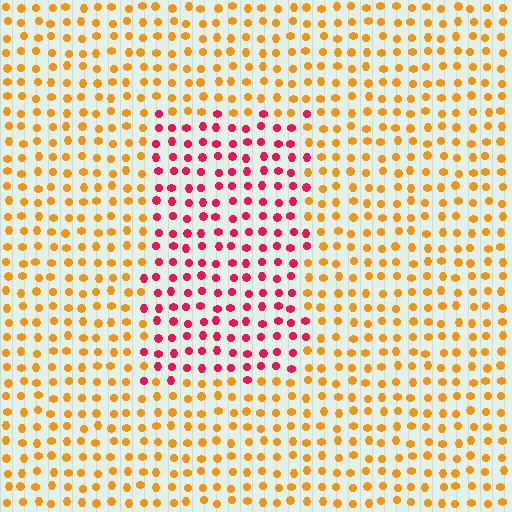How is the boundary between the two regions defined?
The boundary is defined purely by a slight shift in hue (about 53 degrees). Spacing, size, and orientation are identical on both sides.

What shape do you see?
I see a rectangle.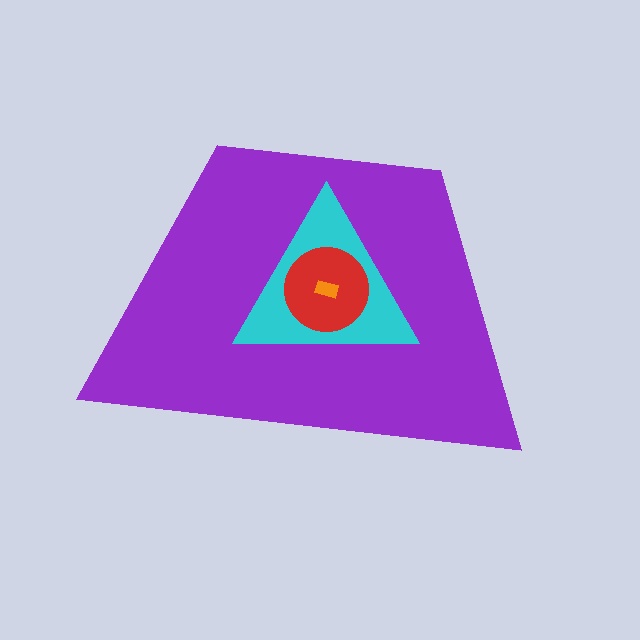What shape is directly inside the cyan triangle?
The red circle.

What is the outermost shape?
The purple trapezoid.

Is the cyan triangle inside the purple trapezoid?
Yes.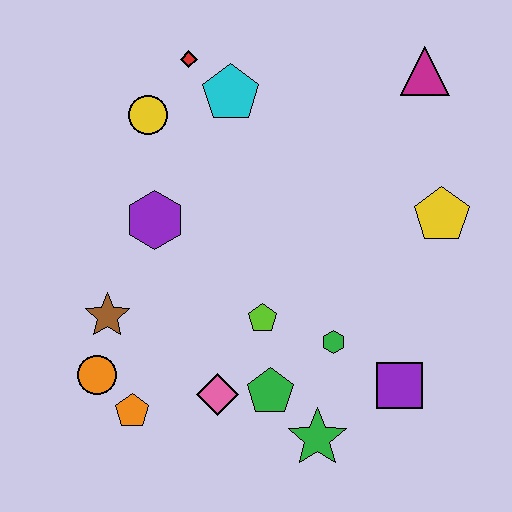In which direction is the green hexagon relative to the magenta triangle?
The green hexagon is below the magenta triangle.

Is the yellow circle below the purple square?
No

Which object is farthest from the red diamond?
The green star is farthest from the red diamond.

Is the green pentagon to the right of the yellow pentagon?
No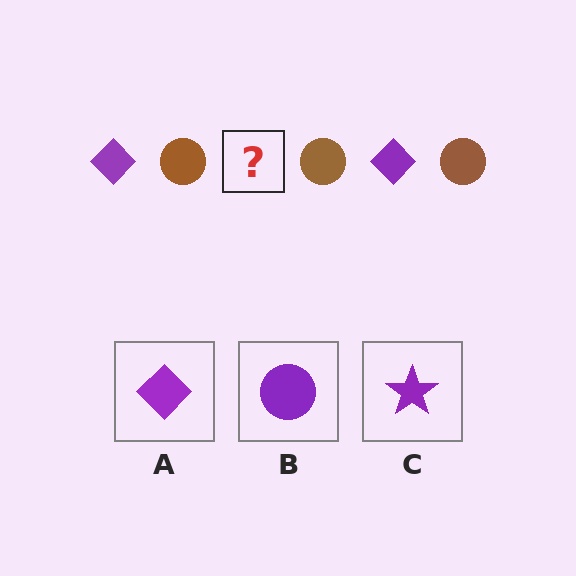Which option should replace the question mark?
Option A.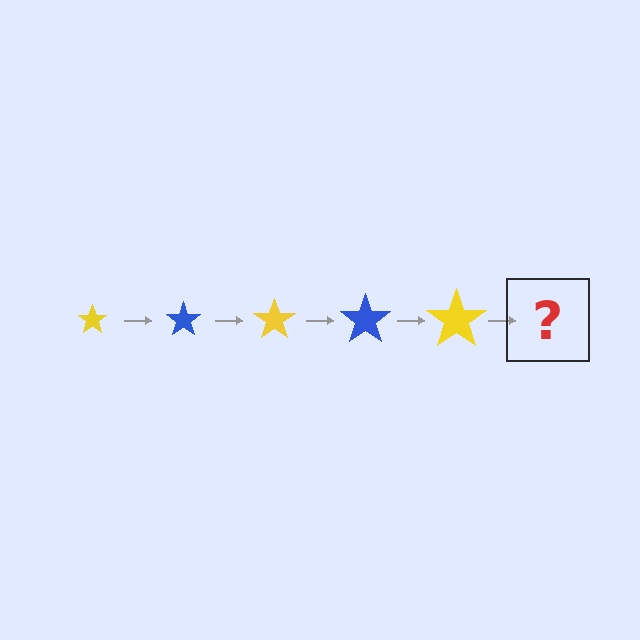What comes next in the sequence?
The next element should be a blue star, larger than the previous one.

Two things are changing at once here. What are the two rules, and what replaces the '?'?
The two rules are that the star grows larger each step and the color cycles through yellow and blue. The '?' should be a blue star, larger than the previous one.